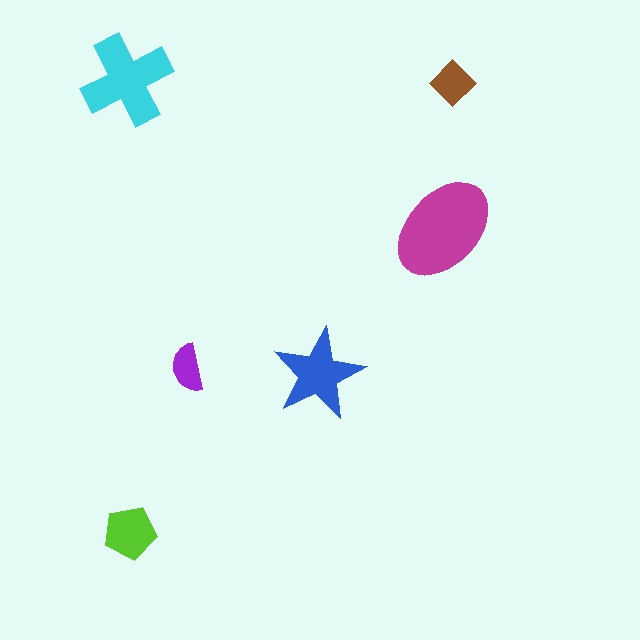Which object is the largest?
The magenta ellipse.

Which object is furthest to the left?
The cyan cross is leftmost.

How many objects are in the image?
There are 6 objects in the image.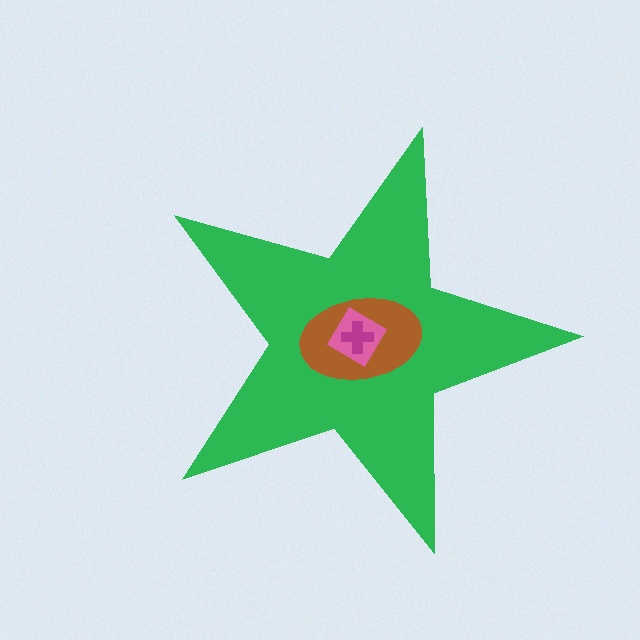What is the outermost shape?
The green star.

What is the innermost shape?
The magenta cross.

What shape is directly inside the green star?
The brown ellipse.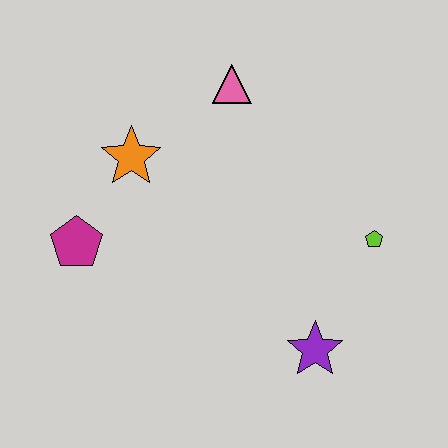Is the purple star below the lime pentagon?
Yes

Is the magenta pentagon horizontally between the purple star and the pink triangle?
No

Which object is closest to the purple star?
The lime pentagon is closest to the purple star.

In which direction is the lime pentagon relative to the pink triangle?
The lime pentagon is below the pink triangle.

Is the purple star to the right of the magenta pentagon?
Yes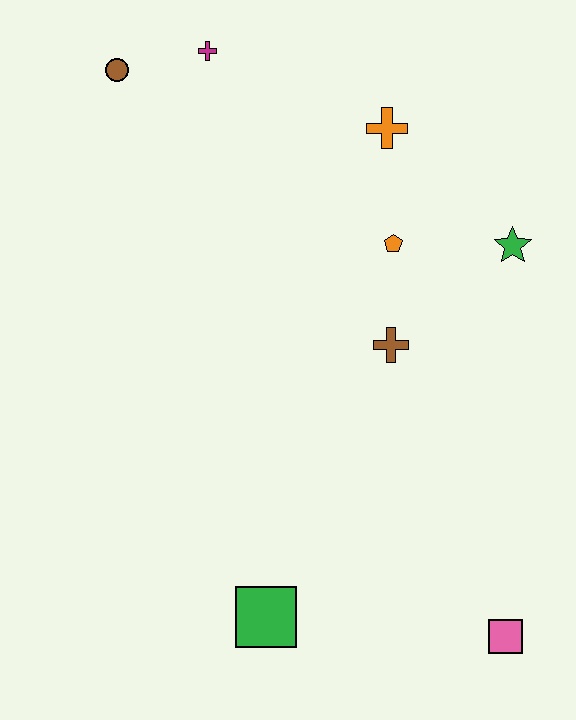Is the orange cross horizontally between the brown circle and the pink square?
Yes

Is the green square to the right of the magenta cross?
Yes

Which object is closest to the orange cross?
The orange pentagon is closest to the orange cross.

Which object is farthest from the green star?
The green square is farthest from the green star.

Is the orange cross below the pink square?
No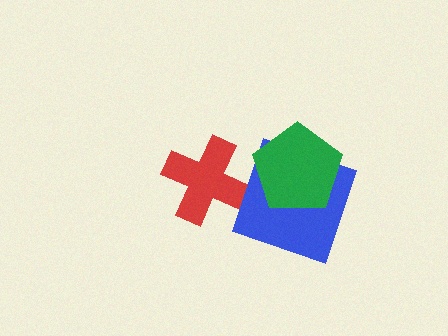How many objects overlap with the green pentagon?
1 object overlaps with the green pentagon.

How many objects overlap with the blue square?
1 object overlaps with the blue square.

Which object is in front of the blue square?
The green pentagon is in front of the blue square.